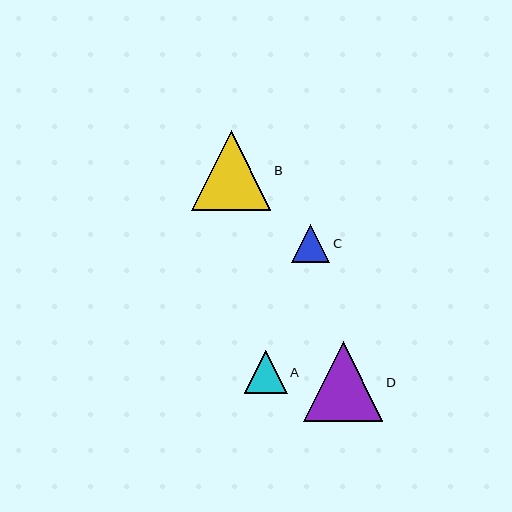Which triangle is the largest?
Triangle D is the largest with a size of approximately 80 pixels.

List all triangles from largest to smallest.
From largest to smallest: D, B, A, C.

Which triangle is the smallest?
Triangle C is the smallest with a size of approximately 39 pixels.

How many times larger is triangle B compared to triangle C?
Triangle B is approximately 2.1 times the size of triangle C.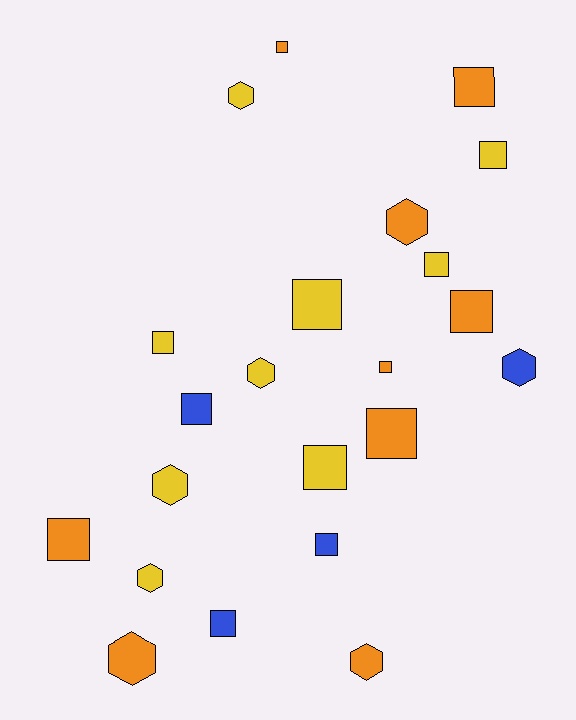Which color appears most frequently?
Yellow, with 9 objects.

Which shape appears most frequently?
Square, with 14 objects.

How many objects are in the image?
There are 22 objects.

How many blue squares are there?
There are 3 blue squares.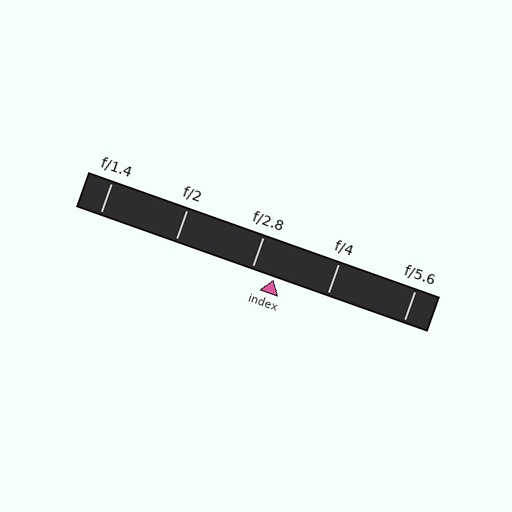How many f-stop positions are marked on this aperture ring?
There are 5 f-stop positions marked.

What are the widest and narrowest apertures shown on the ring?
The widest aperture shown is f/1.4 and the narrowest is f/5.6.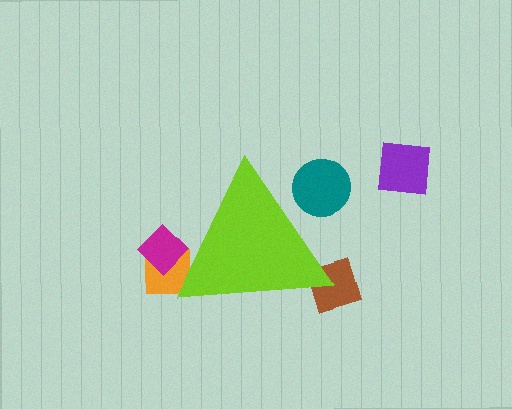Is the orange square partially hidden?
Yes, the orange square is partially hidden behind the lime triangle.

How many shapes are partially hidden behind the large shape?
4 shapes are partially hidden.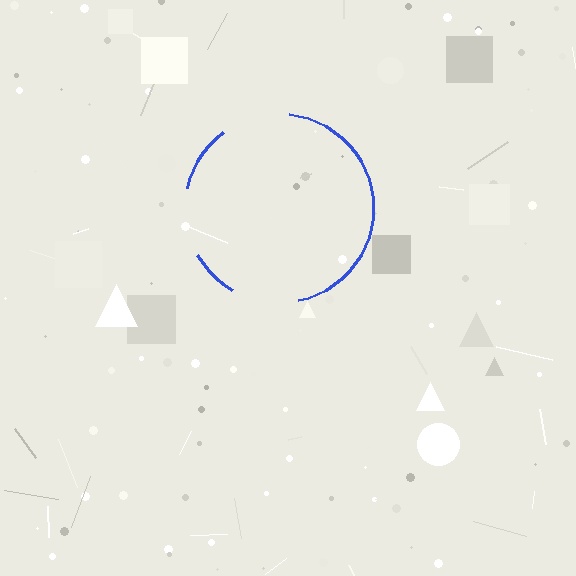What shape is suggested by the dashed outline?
The dashed outline suggests a circle.